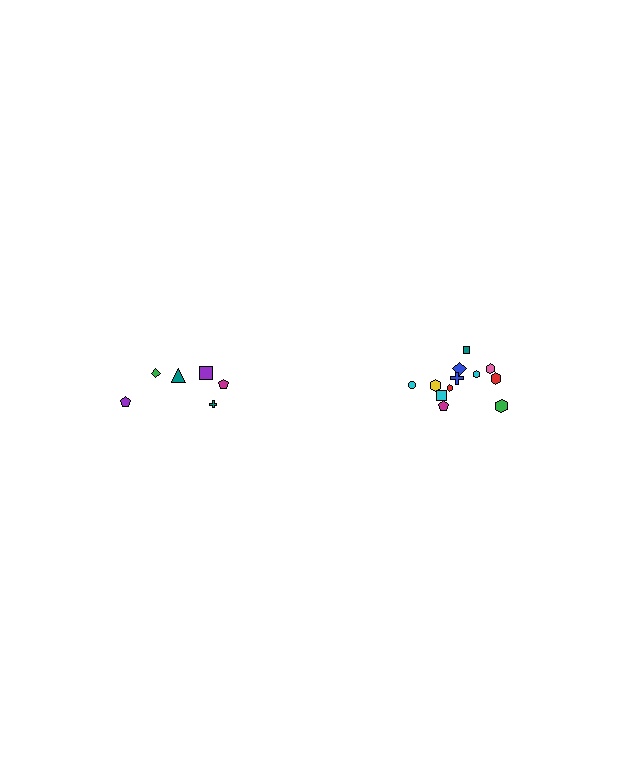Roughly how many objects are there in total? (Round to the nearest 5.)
Roughly 20 objects in total.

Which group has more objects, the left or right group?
The right group.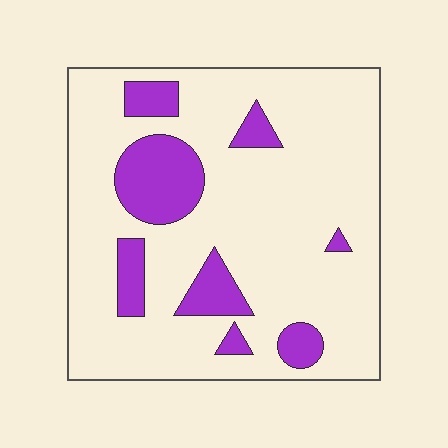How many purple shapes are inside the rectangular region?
8.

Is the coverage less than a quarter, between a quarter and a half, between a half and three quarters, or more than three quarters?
Less than a quarter.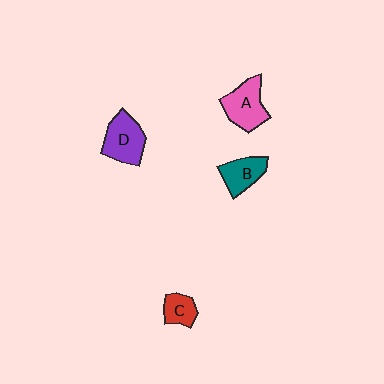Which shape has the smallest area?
Shape C (red).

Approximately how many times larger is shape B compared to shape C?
Approximately 1.4 times.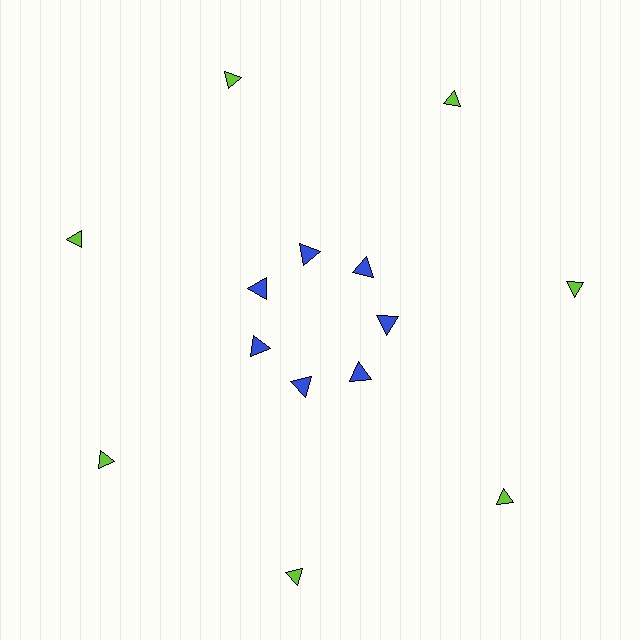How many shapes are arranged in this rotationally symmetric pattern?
There are 14 shapes, arranged in 7 groups of 2.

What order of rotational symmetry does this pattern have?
This pattern has 7-fold rotational symmetry.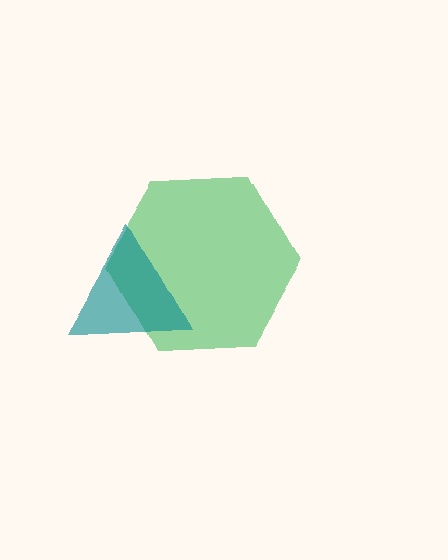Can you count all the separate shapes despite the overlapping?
Yes, there are 2 separate shapes.